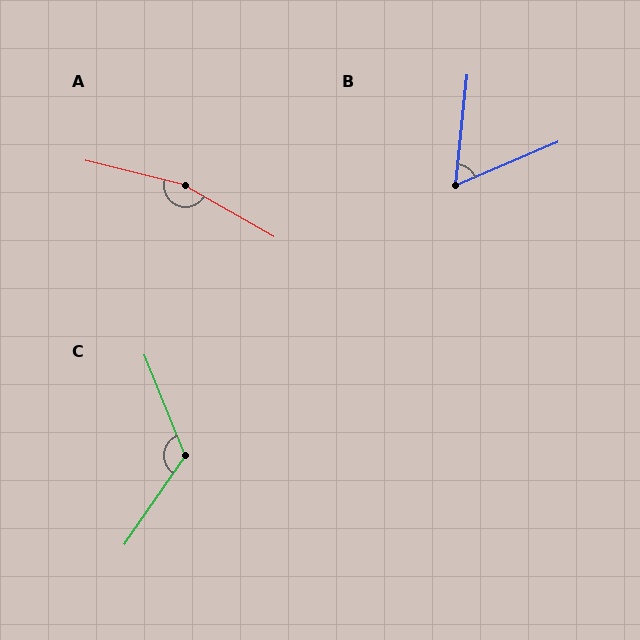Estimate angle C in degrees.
Approximately 124 degrees.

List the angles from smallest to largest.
B (61°), C (124°), A (164°).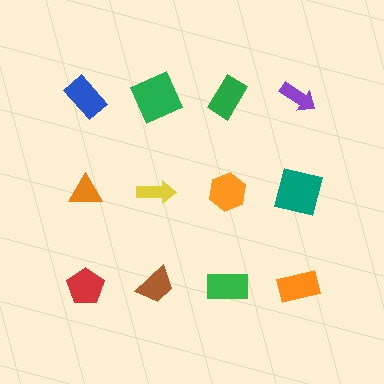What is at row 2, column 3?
An orange hexagon.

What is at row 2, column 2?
A yellow arrow.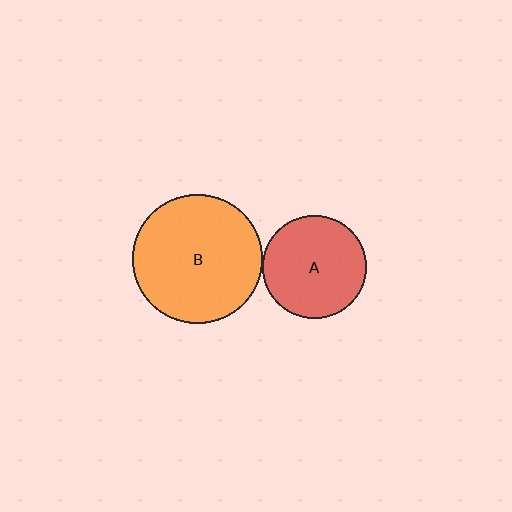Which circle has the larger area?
Circle B (orange).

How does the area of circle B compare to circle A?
Approximately 1.6 times.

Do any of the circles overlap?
No, none of the circles overlap.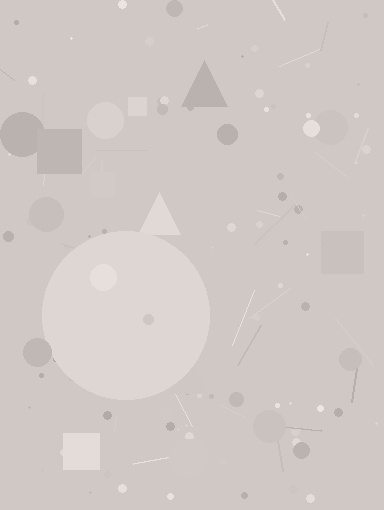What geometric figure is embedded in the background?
A circle is embedded in the background.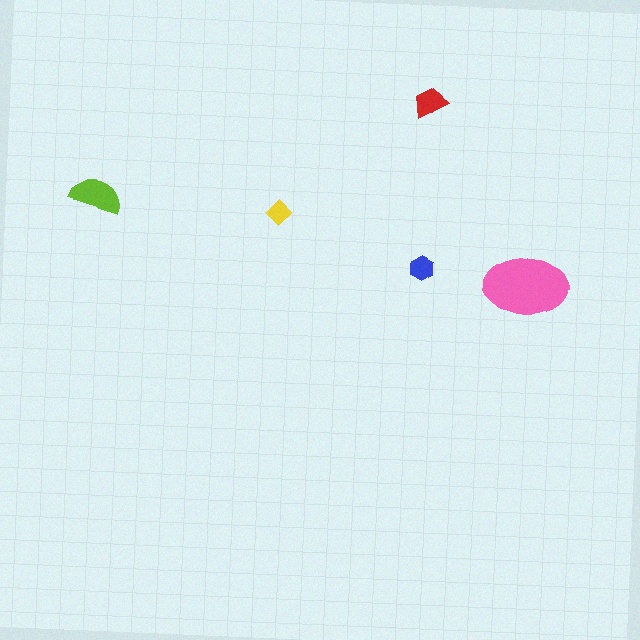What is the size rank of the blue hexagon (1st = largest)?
4th.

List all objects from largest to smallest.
The pink ellipse, the lime semicircle, the red trapezoid, the blue hexagon, the yellow diamond.